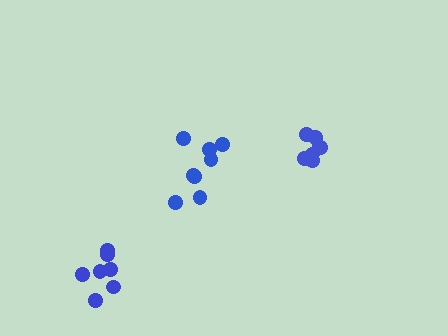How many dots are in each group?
Group 1: 7 dots, Group 2: 8 dots, Group 3: 8 dots (23 total).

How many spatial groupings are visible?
There are 3 spatial groupings.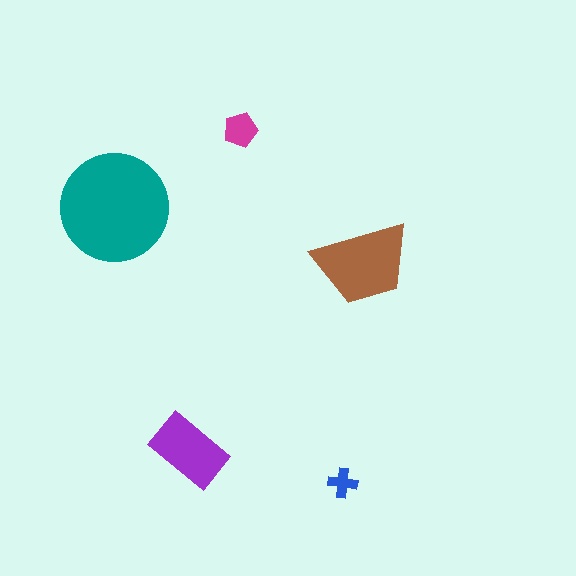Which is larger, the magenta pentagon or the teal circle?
The teal circle.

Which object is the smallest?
The blue cross.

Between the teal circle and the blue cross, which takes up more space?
The teal circle.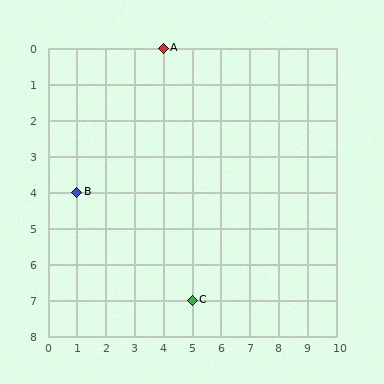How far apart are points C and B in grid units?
Points C and B are 4 columns and 3 rows apart (about 5.0 grid units diagonally).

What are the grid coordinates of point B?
Point B is at grid coordinates (1, 4).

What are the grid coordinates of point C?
Point C is at grid coordinates (5, 7).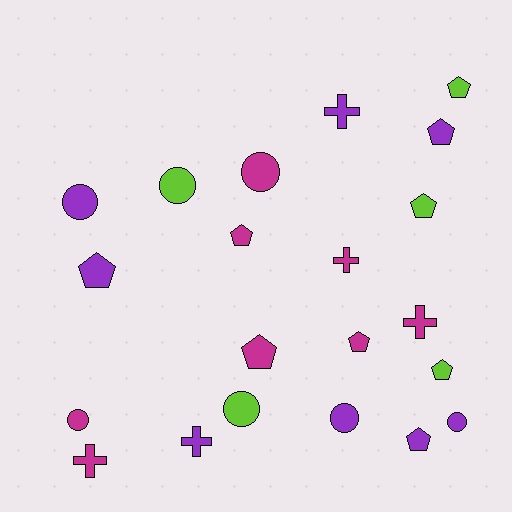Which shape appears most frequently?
Pentagon, with 9 objects.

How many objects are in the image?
There are 21 objects.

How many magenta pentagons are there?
There are 3 magenta pentagons.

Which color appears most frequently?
Purple, with 8 objects.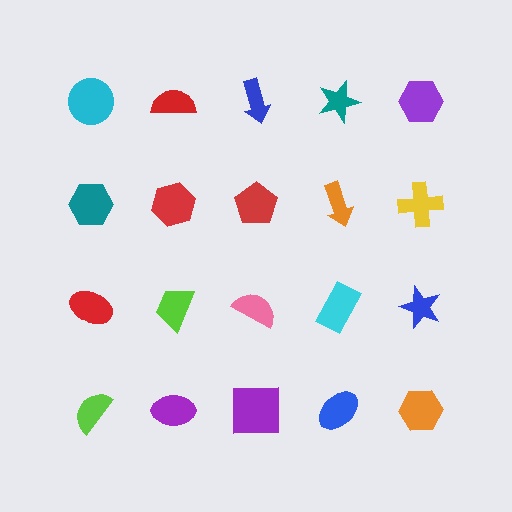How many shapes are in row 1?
5 shapes.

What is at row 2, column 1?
A teal hexagon.